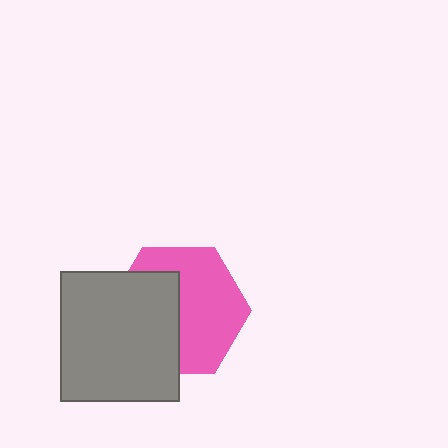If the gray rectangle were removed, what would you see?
You would see the complete pink hexagon.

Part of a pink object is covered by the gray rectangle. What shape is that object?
It is a hexagon.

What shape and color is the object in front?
The object in front is a gray rectangle.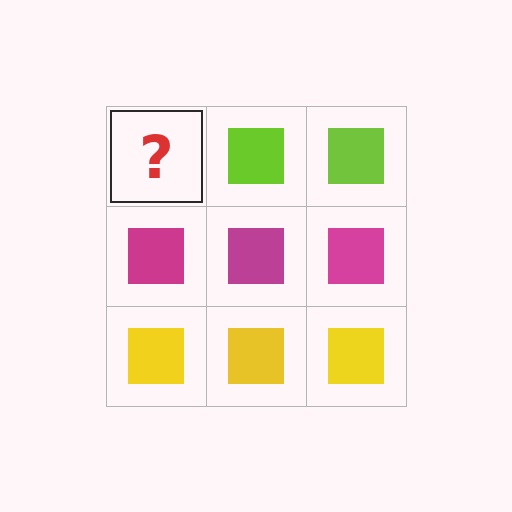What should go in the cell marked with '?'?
The missing cell should contain a lime square.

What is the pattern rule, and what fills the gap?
The rule is that each row has a consistent color. The gap should be filled with a lime square.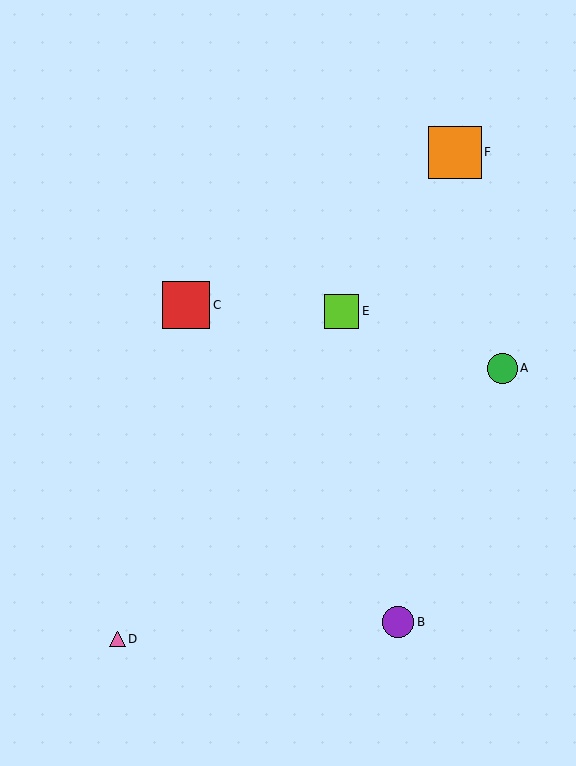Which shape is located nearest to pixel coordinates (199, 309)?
The red square (labeled C) at (186, 305) is nearest to that location.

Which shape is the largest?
The orange square (labeled F) is the largest.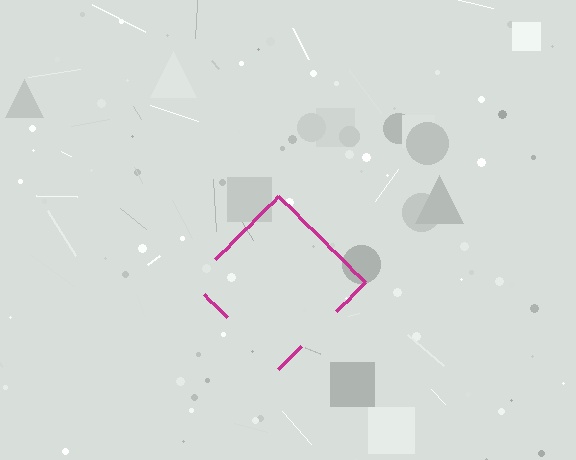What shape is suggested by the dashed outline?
The dashed outline suggests a diamond.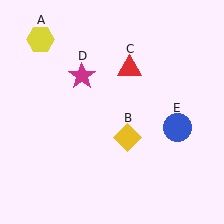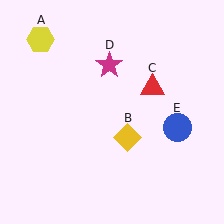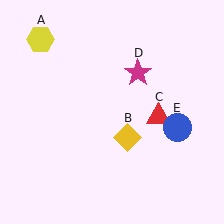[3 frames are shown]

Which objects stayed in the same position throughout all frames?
Yellow hexagon (object A) and yellow diamond (object B) and blue circle (object E) remained stationary.